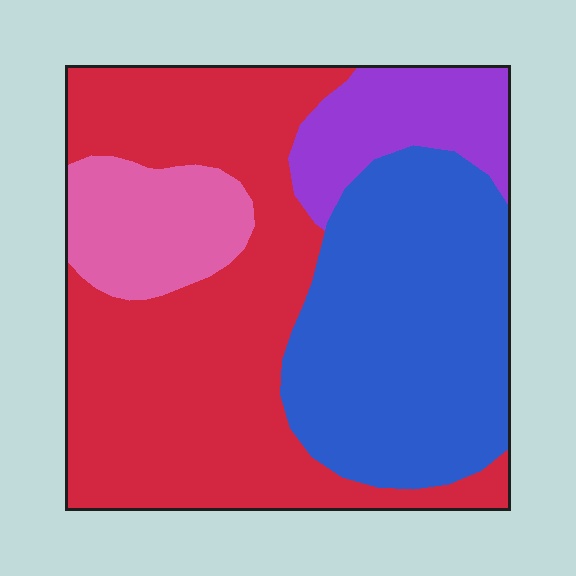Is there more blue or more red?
Red.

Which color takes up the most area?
Red, at roughly 45%.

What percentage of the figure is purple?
Purple takes up about one tenth (1/10) of the figure.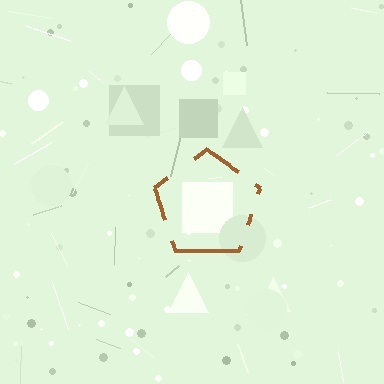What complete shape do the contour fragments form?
The contour fragments form a pentagon.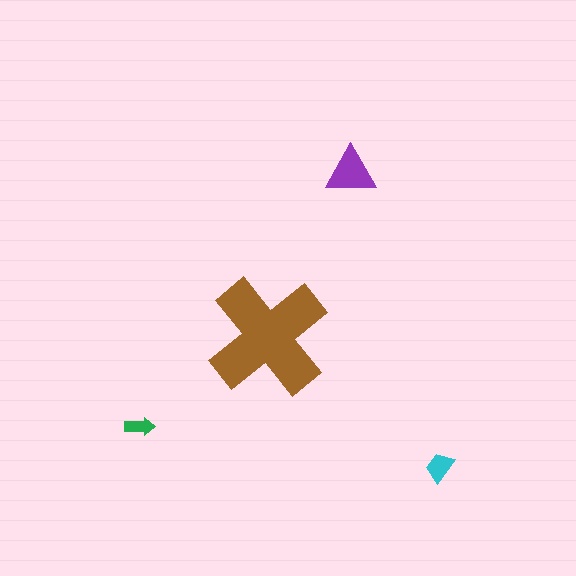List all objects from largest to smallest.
The brown cross, the purple triangle, the cyan trapezoid, the green arrow.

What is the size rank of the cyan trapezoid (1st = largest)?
3rd.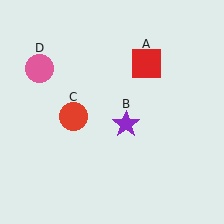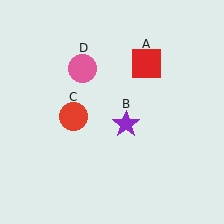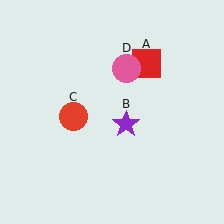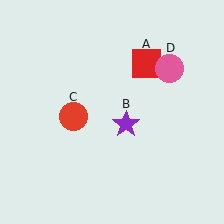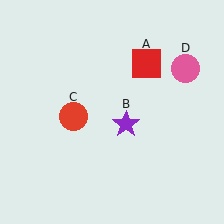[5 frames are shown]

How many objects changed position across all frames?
1 object changed position: pink circle (object D).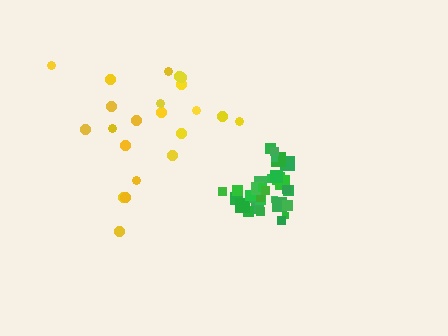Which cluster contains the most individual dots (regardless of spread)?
Green (31).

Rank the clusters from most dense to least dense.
green, yellow.